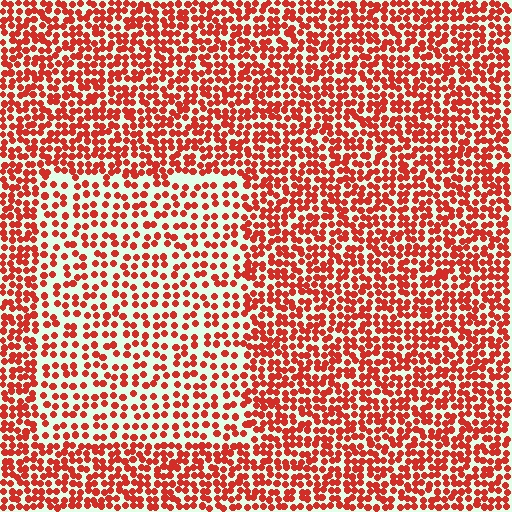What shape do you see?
I see a rectangle.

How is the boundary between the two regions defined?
The boundary is defined by a change in element density (approximately 1.7x ratio). All elements are the same color, size, and shape.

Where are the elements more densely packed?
The elements are more densely packed outside the rectangle boundary.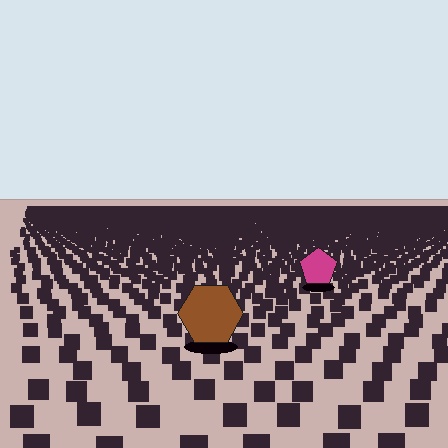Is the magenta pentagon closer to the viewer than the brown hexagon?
No. The brown hexagon is closer — you can tell from the texture gradient: the ground texture is coarser near it.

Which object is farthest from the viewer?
The magenta pentagon is farthest from the viewer. It appears smaller and the ground texture around it is denser.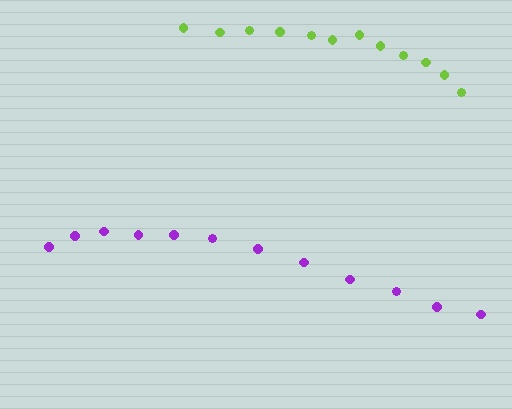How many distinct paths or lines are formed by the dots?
There are 2 distinct paths.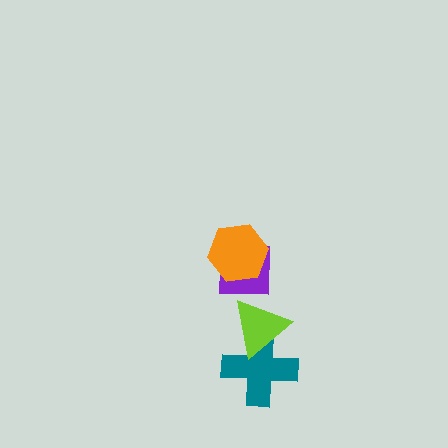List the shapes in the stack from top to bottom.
From top to bottom: the orange hexagon, the purple square, the lime triangle, the teal cross.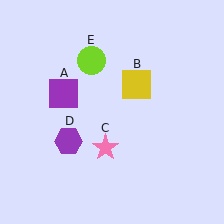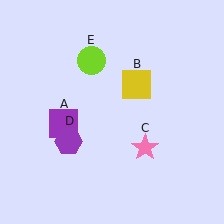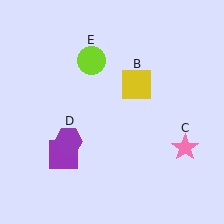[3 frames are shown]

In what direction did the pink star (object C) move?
The pink star (object C) moved right.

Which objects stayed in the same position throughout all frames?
Yellow square (object B) and purple hexagon (object D) and lime circle (object E) remained stationary.